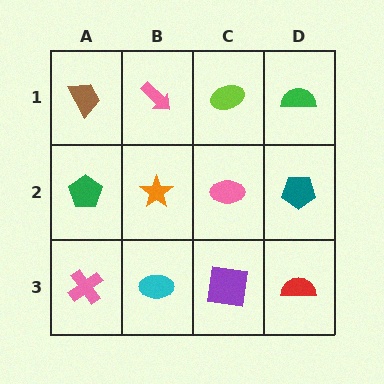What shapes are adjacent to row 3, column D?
A teal pentagon (row 2, column D), a purple square (row 3, column C).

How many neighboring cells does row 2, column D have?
3.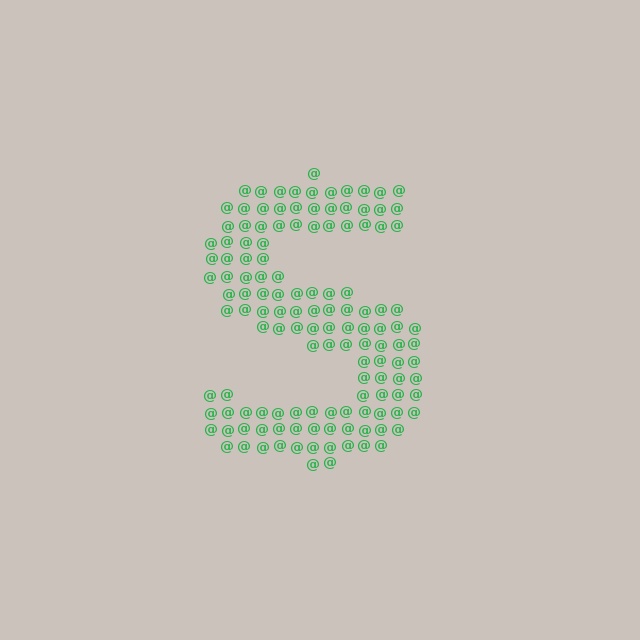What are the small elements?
The small elements are at signs.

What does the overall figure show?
The overall figure shows the letter S.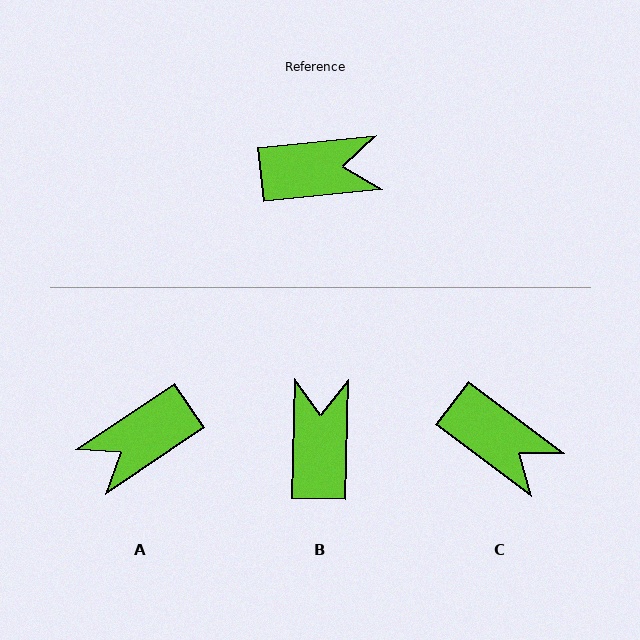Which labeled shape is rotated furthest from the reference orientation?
A, about 152 degrees away.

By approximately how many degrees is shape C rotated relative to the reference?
Approximately 43 degrees clockwise.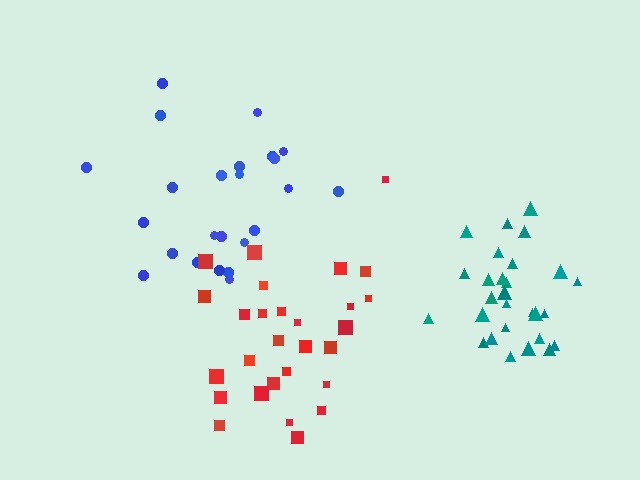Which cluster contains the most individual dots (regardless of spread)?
Teal (28).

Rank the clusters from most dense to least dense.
teal, blue, red.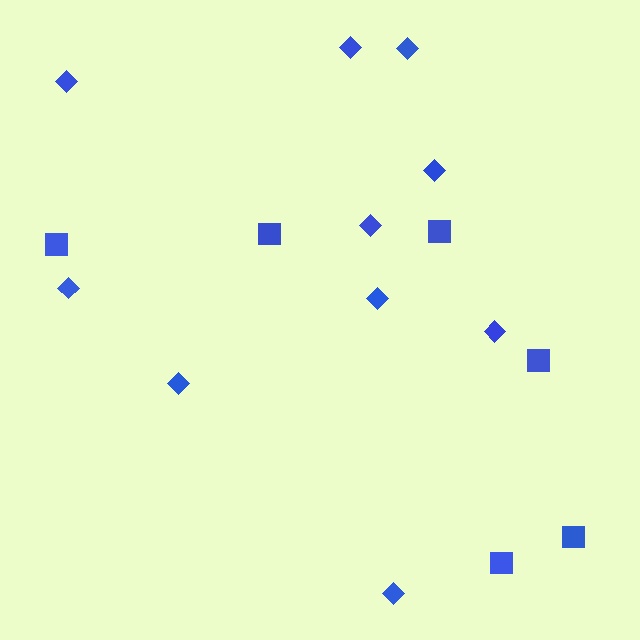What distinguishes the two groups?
There are 2 groups: one group of squares (6) and one group of diamonds (10).